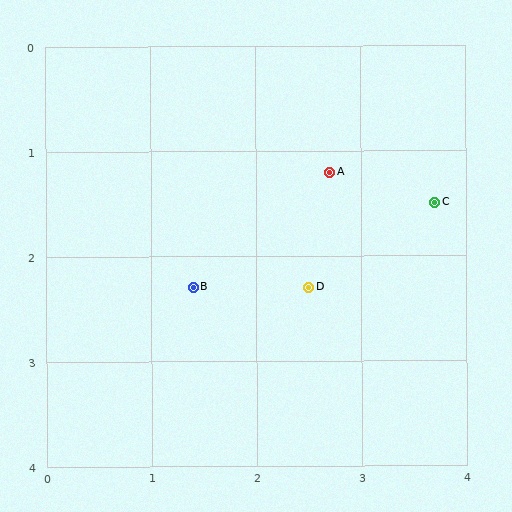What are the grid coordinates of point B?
Point B is at approximately (1.4, 2.3).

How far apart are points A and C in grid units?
Points A and C are about 1.0 grid units apart.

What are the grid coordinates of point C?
Point C is at approximately (3.7, 1.5).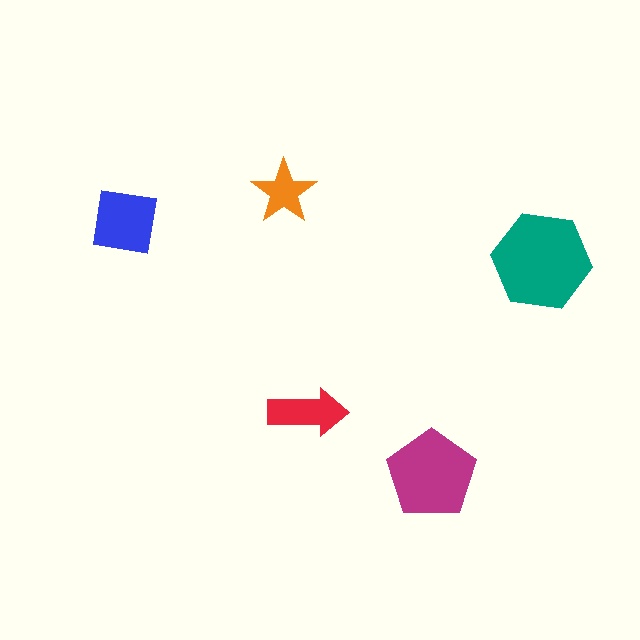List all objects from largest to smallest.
The teal hexagon, the magenta pentagon, the blue square, the red arrow, the orange star.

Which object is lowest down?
The magenta pentagon is bottommost.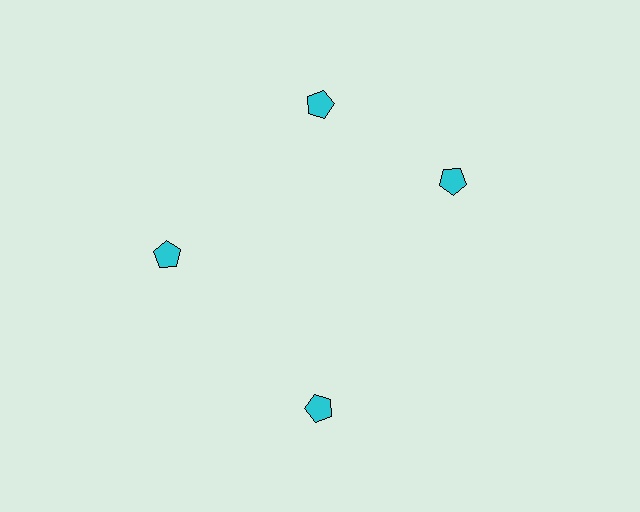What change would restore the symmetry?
The symmetry would be restored by rotating it back into even spacing with its neighbors so that all 4 pentagons sit at equal angles and equal distance from the center.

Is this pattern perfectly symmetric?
No. The 4 cyan pentagons are arranged in a ring, but one element near the 3 o'clock position is rotated out of alignment along the ring, breaking the 4-fold rotational symmetry.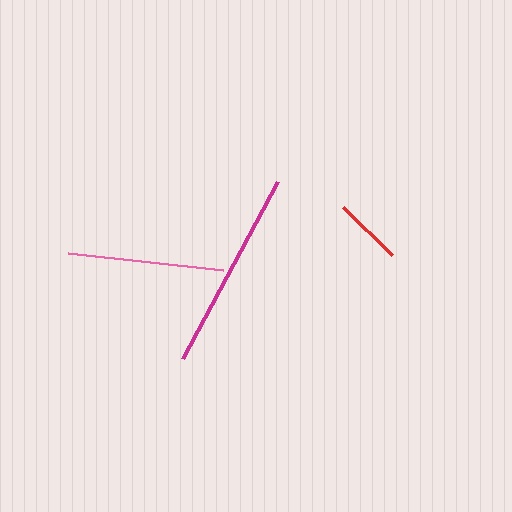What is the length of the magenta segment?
The magenta segment is approximately 201 pixels long.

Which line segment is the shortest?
The red line is the shortest at approximately 69 pixels.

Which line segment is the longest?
The magenta line is the longest at approximately 201 pixels.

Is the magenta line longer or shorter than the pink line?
The magenta line is longer than the pink line.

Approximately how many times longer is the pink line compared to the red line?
The pink line is approximately 2.2 times the length of the red line.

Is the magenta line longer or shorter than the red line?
The magenta line is longer than the red line.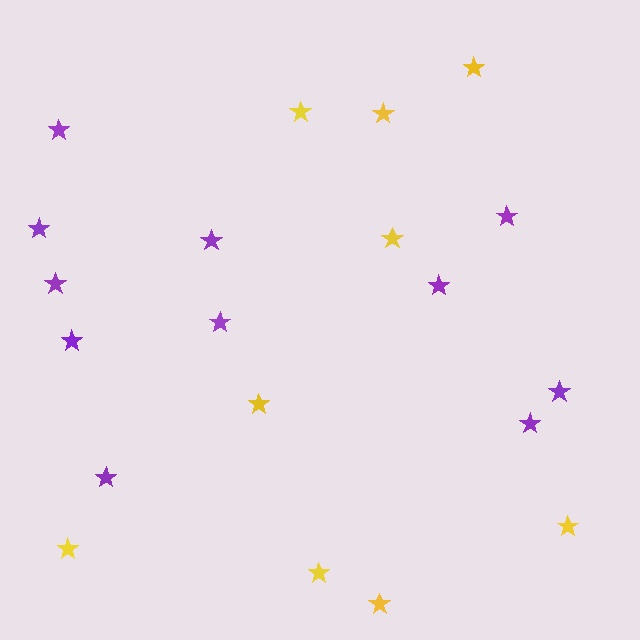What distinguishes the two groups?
There are 2 groups: one group of yellow stars (9) and one group of purple stars (11).